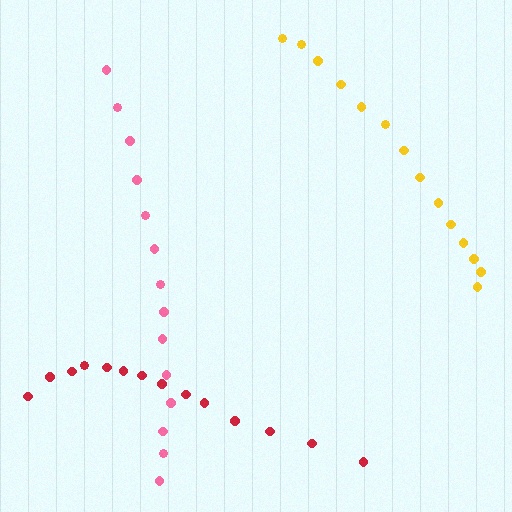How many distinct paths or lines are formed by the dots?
There are 3 distinct paths.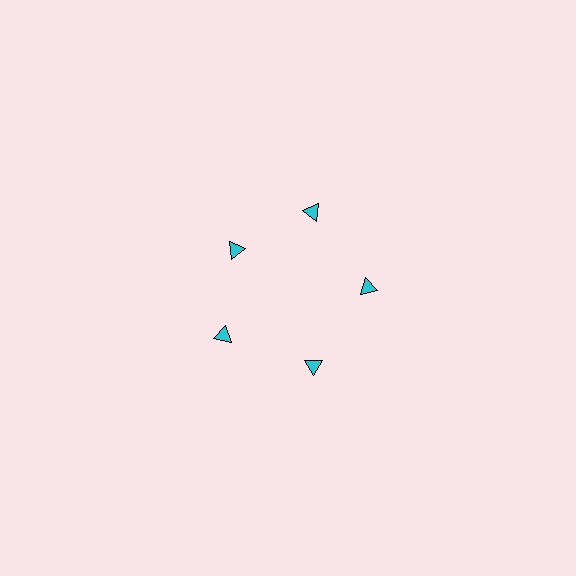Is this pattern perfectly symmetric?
No. The 5 cyan triangles are arranged in a ring, but one element near the 10 o'clock position is pulled inward toward the center, breaking the 5-fold rotational symmetry.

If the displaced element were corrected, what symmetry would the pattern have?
It would have 5-fold rotational symmetry — the pattern would map onto itself every 72 degrees.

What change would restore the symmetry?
The symmetry would be restored by moving it outward, back onto the ring so that all 5 triangles sit at equal angles and equal distance from the center.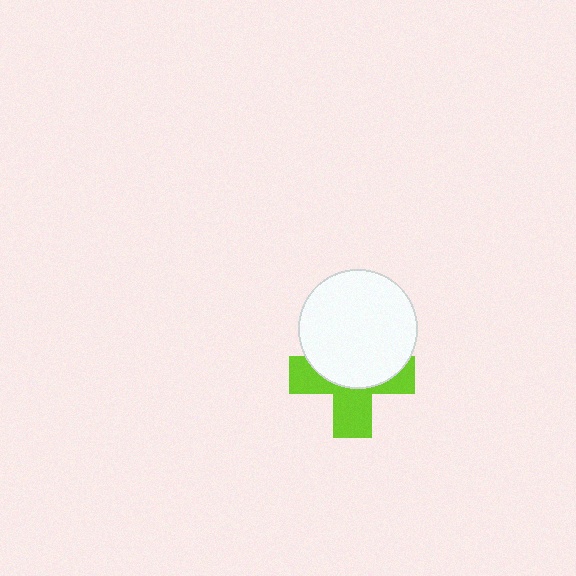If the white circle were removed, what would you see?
You would see the complete lime cross.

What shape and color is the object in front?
The object in front is a white circle.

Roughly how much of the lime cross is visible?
About half of it is visible (roughly 48%).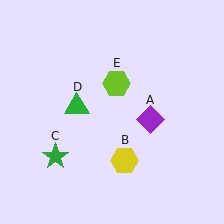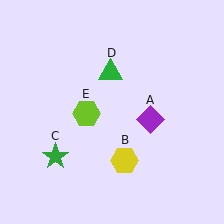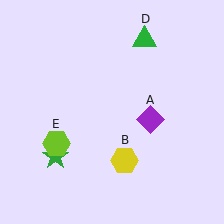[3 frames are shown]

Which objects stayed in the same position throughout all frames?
Purple diamond (object A) and yellow hexagon (object B) and green star (object C) remained stationary.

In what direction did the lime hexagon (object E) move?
The lime hexagon (object E) moved down and to the left.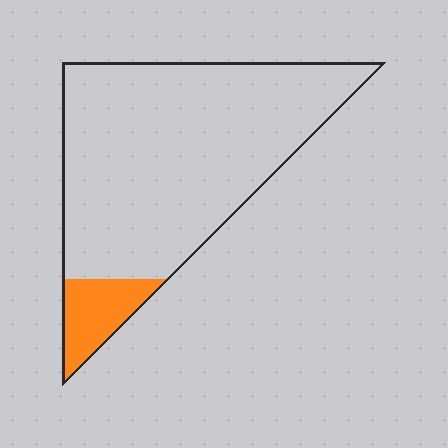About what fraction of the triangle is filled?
About one tenth (1/10).